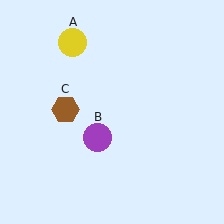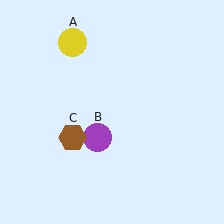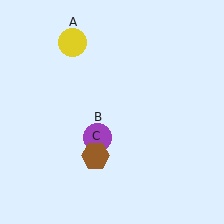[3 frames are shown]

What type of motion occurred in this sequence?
The brown hexagon (object C) rotated counterclockwise around the center of the scene.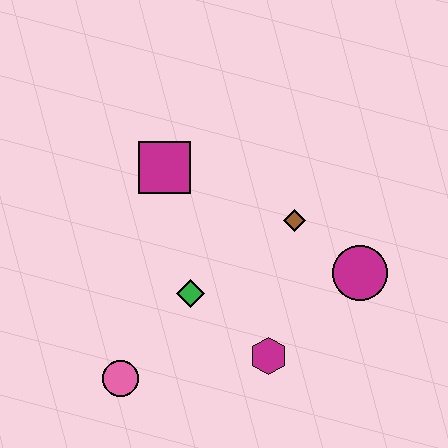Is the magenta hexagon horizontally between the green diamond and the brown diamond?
Yes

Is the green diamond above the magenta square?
No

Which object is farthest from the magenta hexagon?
The magenta square is farthest from the magenta hexagon.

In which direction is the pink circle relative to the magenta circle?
The pink circle is to the left of the magenta circle.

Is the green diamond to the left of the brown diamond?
Yes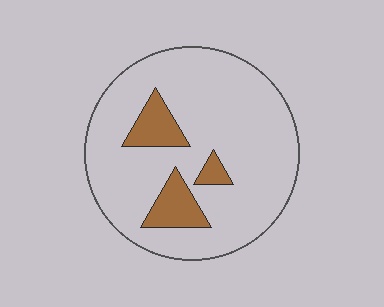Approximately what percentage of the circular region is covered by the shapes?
Approximately 15%.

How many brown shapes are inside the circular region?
3.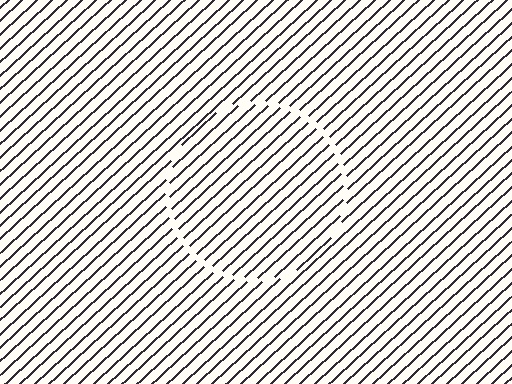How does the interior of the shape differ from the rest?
The interior of the shape contains the same grating, shifted by half a period — the contour is defined by the phase discontinuity where line-ends from the inner and outer gratings abut.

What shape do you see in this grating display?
An illusory circle. The interior of the shape contains the same grating, shifted by half a period — the contour is defined by the phase discontinuity where line-ends from the inner and outer gratings abut.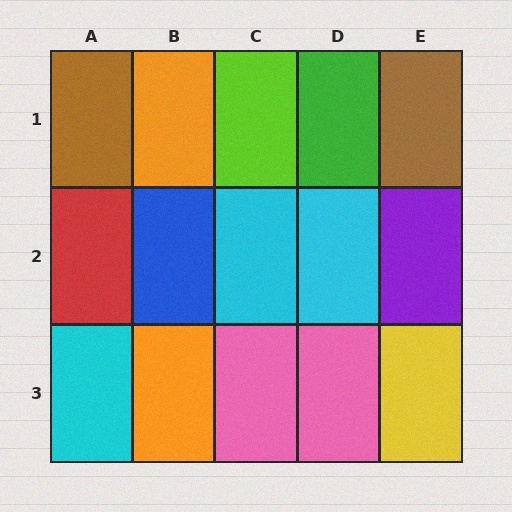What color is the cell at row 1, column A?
Brown.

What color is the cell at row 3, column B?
Orange.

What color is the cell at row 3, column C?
Pink.